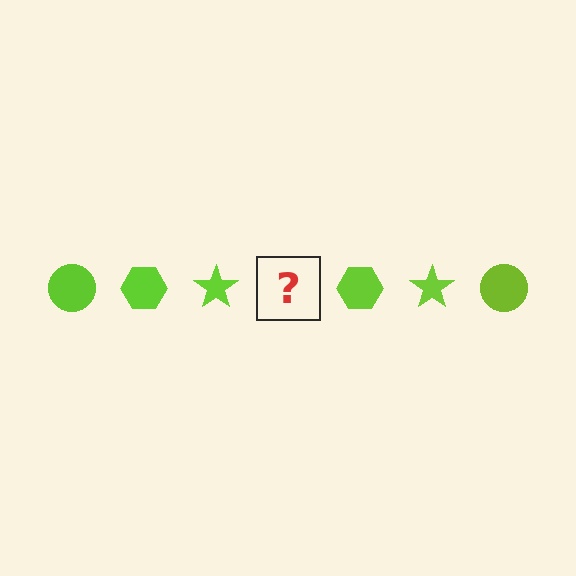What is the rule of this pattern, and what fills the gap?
The rule is that the pattern cycles through circle, hexagon, star shapes in lime. The gap should be filled with a lime circle.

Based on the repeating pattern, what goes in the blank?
The blank should be a lime circle.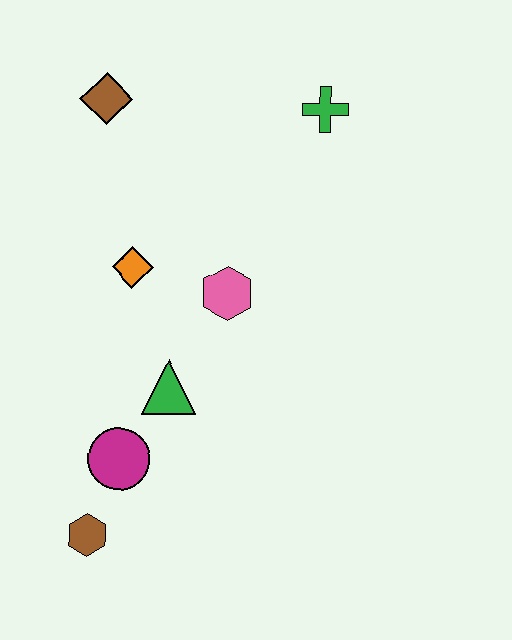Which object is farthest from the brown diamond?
The brown hexagon is farthest from the brown diamond.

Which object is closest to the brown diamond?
The orange diamond is closest to the brown diamond.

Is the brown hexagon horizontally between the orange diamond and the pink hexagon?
No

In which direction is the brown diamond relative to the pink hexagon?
The brown diamond is above the pink hexagon.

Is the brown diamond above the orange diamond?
Yes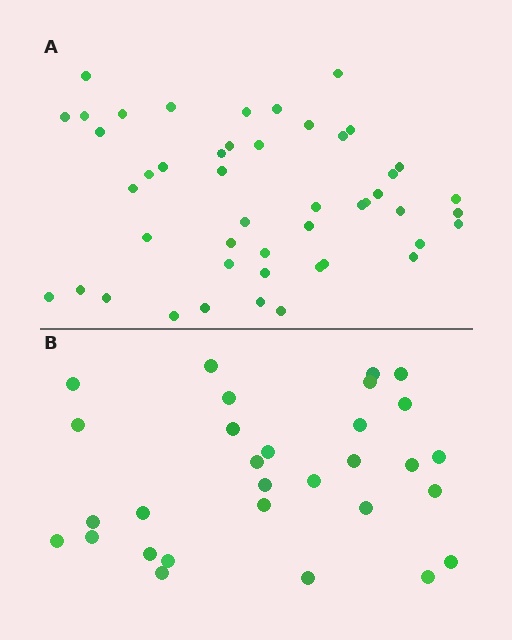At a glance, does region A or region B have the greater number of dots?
Region A (the top region) has more dots.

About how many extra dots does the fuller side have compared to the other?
Region A has approximately 15 more dots than region B.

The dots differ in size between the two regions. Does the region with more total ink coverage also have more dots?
No. Region B has more total ink coverage because its dots are larger, but region A actually contains more individual dots. Total area can be misleading — the number of items is what matters here.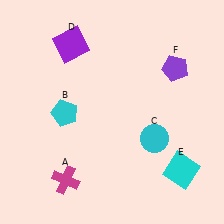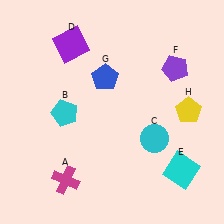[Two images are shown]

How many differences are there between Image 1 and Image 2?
There are 2 differences between the two images.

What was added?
A blue pentagon (G), a yellow pentagon (H) were added in Image 2.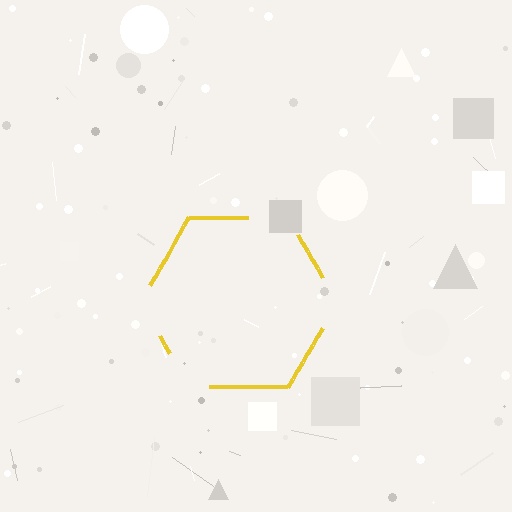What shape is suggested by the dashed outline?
The dashed outline suggests a hexagon.